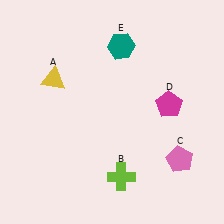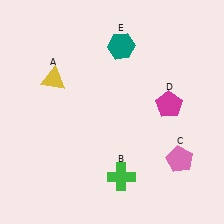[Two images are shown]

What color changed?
The cross (B) changed from lime in Image 1 to green in Image 2.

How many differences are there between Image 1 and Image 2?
There is 1 difference between the two images.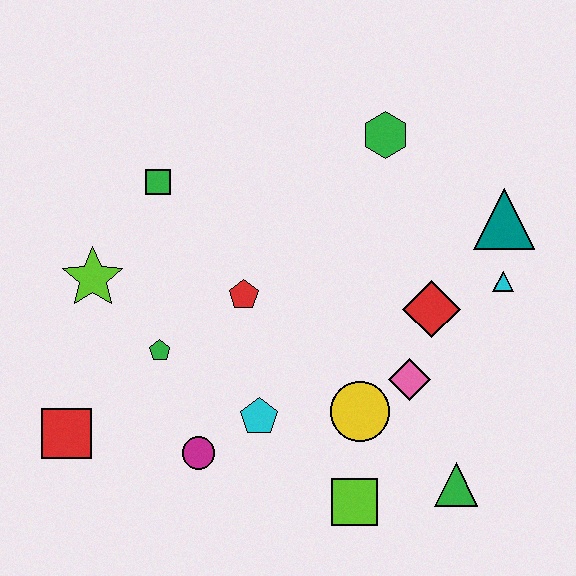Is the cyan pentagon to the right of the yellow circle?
No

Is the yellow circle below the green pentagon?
Yes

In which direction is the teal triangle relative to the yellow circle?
The teal triangle is above the yellow circle.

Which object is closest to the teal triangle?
The cyan triangle is closest to the teal triangle.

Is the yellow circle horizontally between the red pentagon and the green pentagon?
No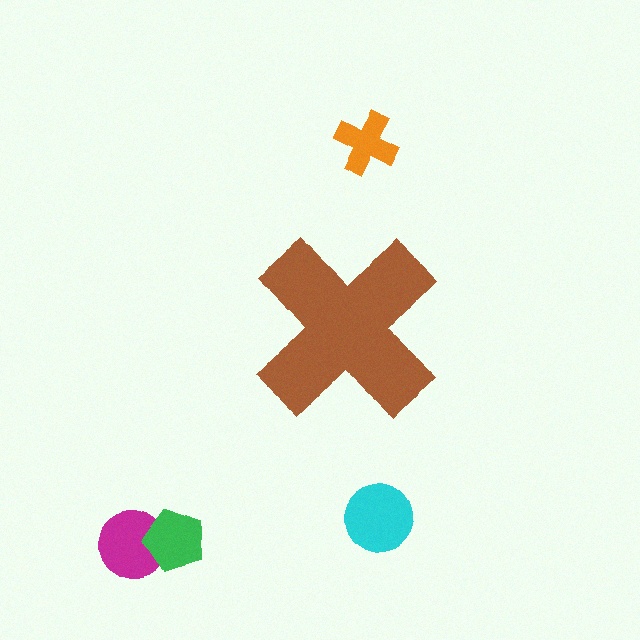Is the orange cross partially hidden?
No, the orange cross is fully visible.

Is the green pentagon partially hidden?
No, the green pentagon is fully visible.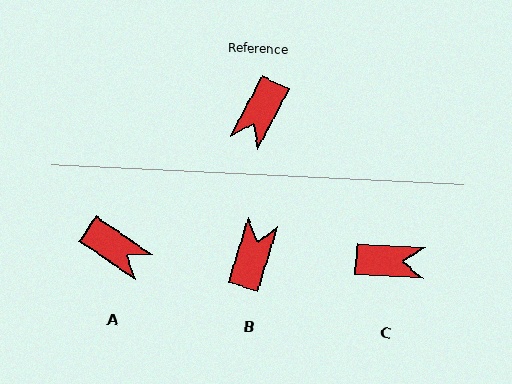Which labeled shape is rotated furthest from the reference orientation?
B, about 170 degrees away.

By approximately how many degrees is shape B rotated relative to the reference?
Approximately 170 degrees clockwise.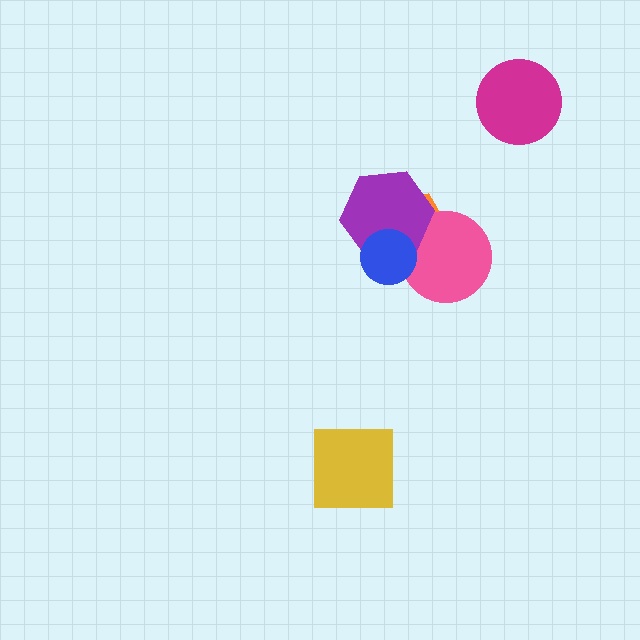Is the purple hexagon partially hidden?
Yes, it is partially covered by another shape.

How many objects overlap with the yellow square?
0 objects overlap with the yellow square.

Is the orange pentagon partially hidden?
Yes, it is partially covered by another shape.